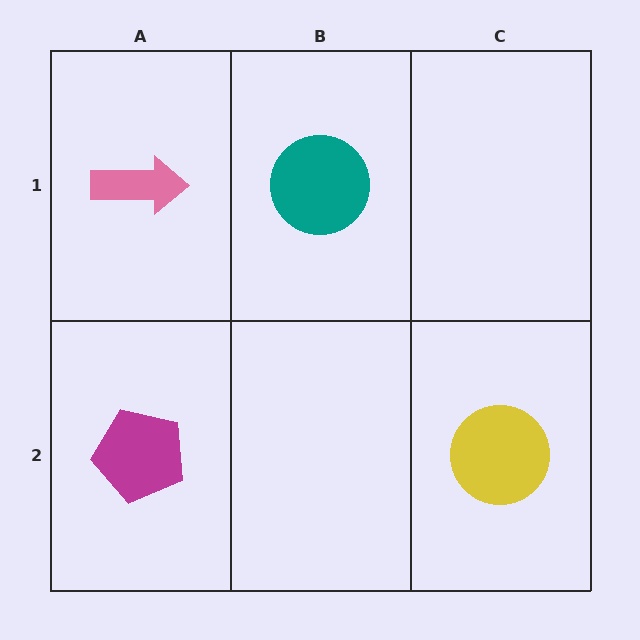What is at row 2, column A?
A magenta pentagon.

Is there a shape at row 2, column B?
No, that cell is empty.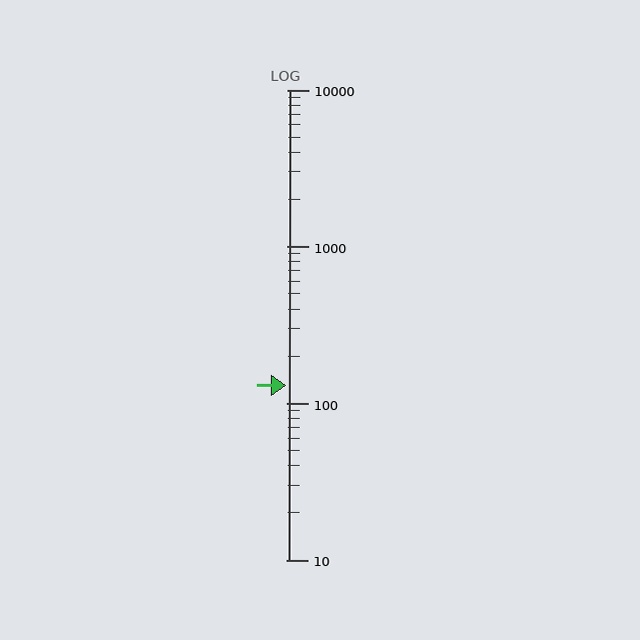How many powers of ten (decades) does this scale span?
The scale spans 3 decades, from 10 to 10000.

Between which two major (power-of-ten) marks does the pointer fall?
The pointer is between 100 and 1000.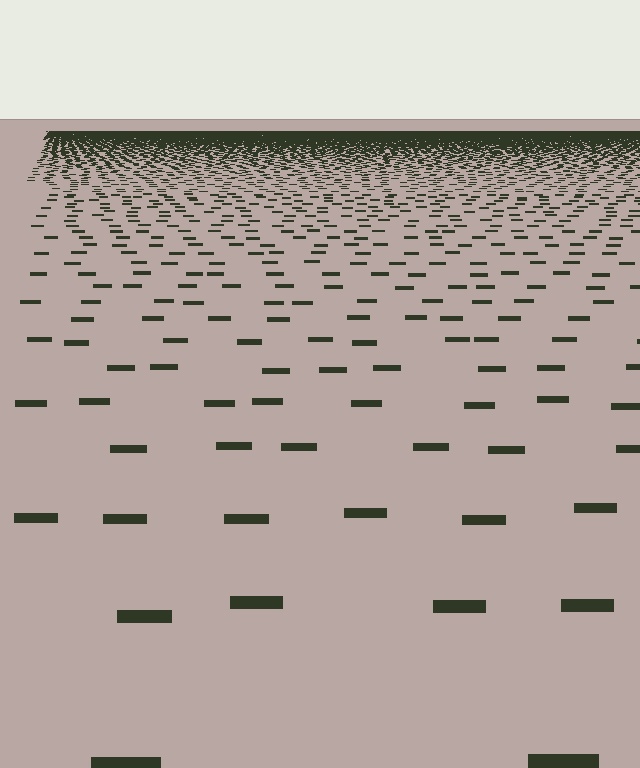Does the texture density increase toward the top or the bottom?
Density increases toward the top.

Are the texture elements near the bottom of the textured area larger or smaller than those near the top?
Larger. Near the bottom, elements are closer to the viewer and appear at a bigger on-screen size.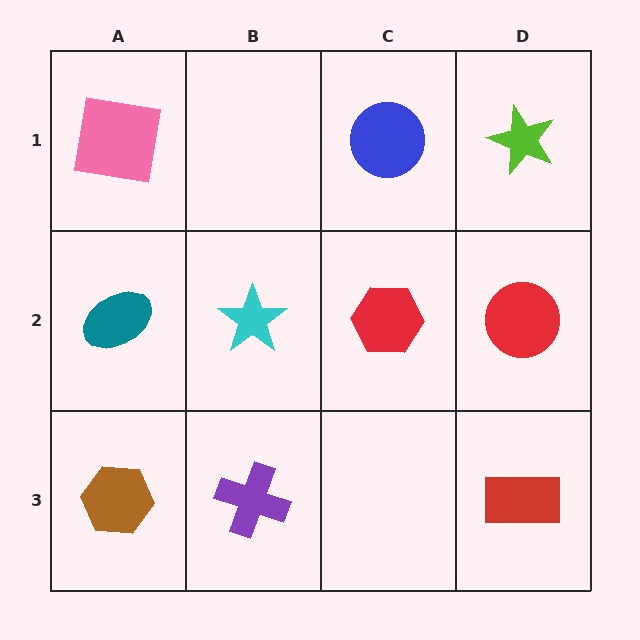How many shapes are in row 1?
3 shapes.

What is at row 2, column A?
A teal ellipse.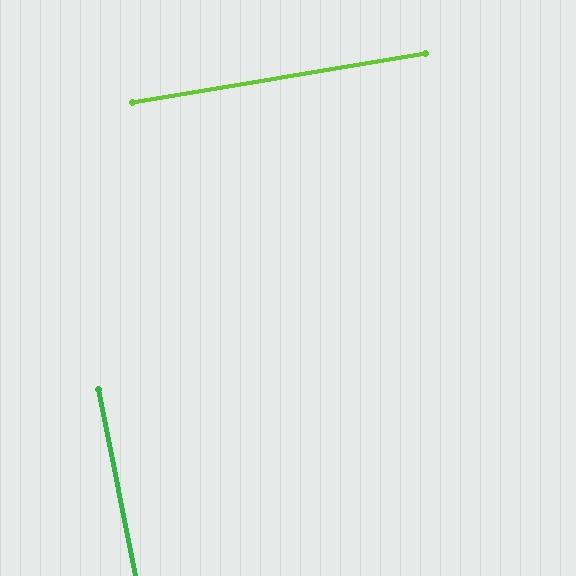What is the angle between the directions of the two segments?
Approximately 88 degrees.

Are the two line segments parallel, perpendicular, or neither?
Perpendicular — they meet at approximately 88°.